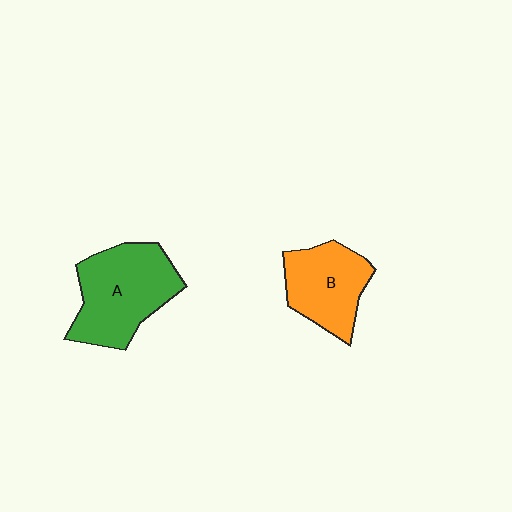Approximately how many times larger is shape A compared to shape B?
Approximately 1.3 times.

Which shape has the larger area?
Shape A (green).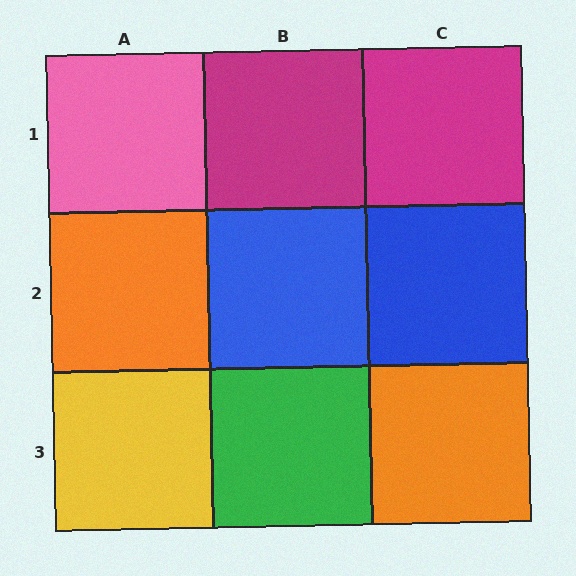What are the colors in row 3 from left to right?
Yellow, green, orange.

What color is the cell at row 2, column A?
Orange.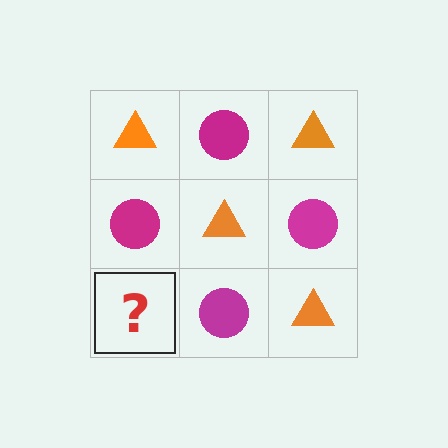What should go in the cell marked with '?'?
The missing cell should contain an orange triangle.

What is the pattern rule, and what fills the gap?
The rule is that it alternates orange triangle and magenta circle in a checkerboard pattern. The gap should be filled with an orange triangle.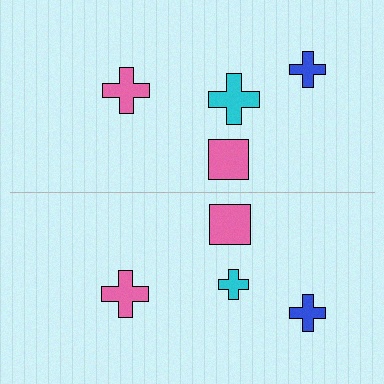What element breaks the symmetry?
The cyan cross on the bottom side has a different size than its mirror counterpart.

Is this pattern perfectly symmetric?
No, the pattern is not perfectly symmetric. The cyan cross on the bottom side has a different size than its mirror counterpart.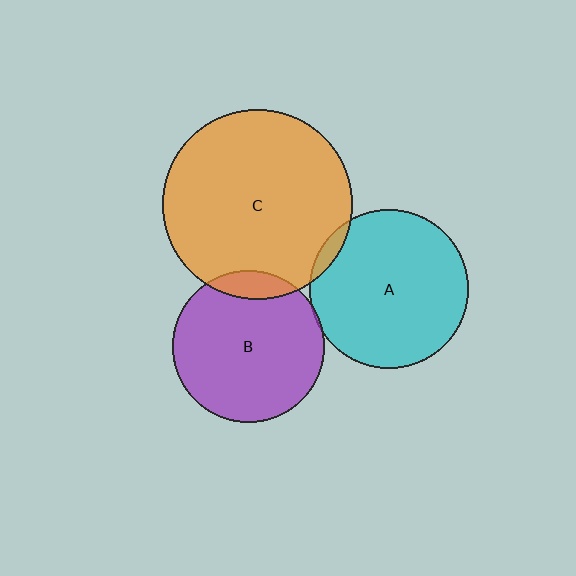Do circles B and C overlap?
Yes.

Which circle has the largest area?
Circle C (orange).